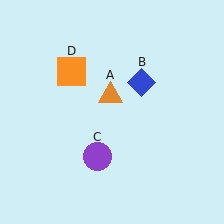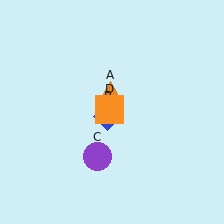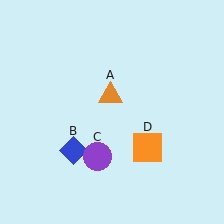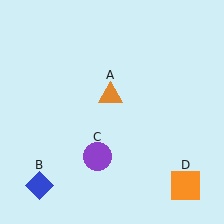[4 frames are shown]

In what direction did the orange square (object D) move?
The orange square (object D) moved down and to the right.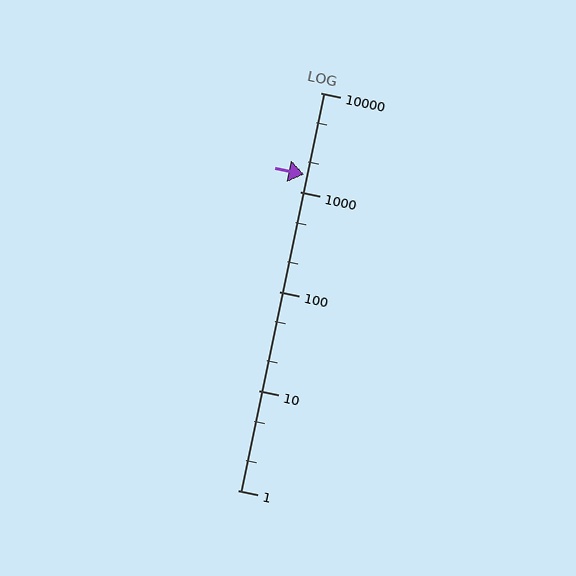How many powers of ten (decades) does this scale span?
The scale spans 4 decades, from 1 to 10000.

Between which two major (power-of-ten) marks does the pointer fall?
The pointer is between 1000 and 10000.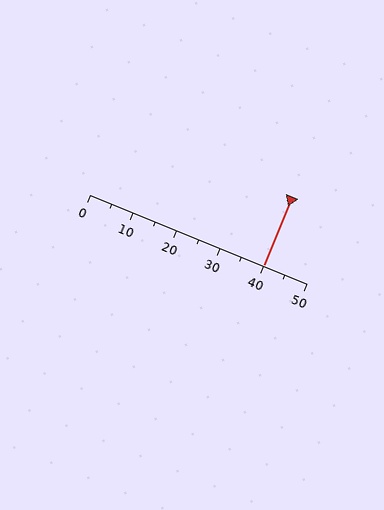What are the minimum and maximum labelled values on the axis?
The axis runs from 0 to 50.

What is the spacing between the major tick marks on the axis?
The major ticks are spaced 10 apart.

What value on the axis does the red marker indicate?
The marker indicates approximately 40.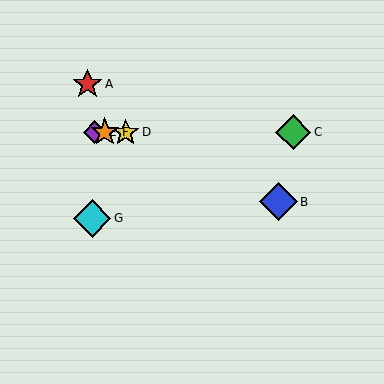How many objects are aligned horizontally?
4 objects (C, D, E, F) are aligned horizontally.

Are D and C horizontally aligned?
Yes, both are at y≈132.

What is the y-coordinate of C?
Object C is at y≈132.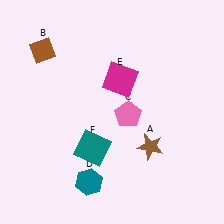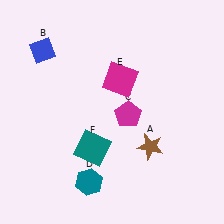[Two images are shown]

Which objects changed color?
B changed from brown to blue. C changed from pink to magenta.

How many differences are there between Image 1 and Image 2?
There are 2 differences between the two images.